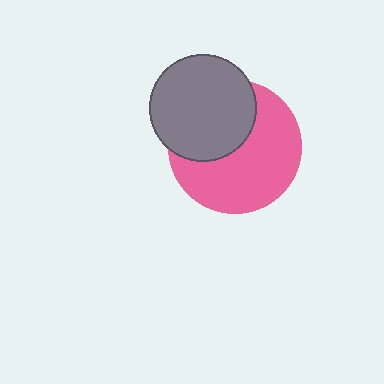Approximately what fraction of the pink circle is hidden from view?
Roughly 39% of the pink circle is hidden behind the gray circle.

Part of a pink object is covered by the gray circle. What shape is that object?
It is a circle.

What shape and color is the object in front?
The object in front is a gray circle.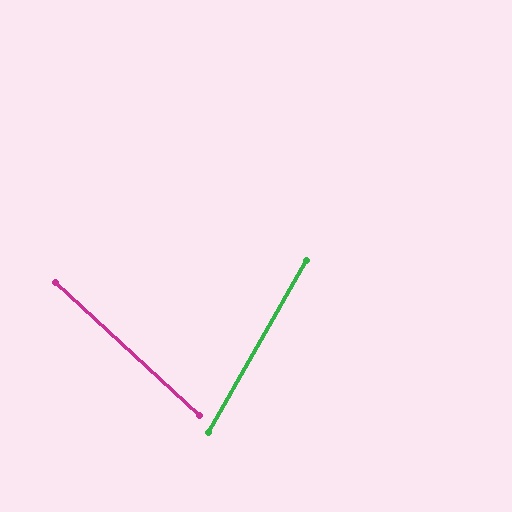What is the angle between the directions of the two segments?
Approximately 77 degrees.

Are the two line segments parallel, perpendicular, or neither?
Neither parallel nor perpendicular — they differ by about 77°.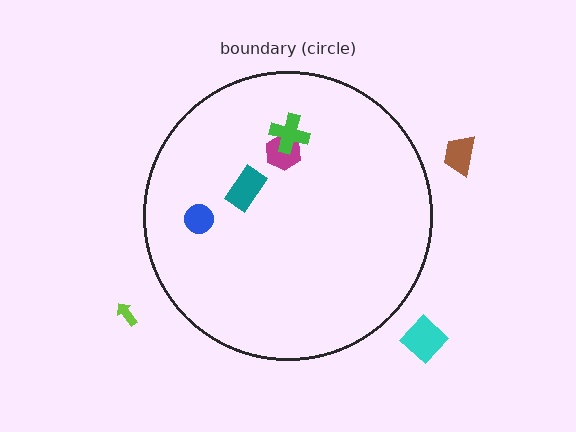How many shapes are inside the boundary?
4 inside, 3 outside.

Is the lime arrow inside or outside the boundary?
Outside.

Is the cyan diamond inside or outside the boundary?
Outside.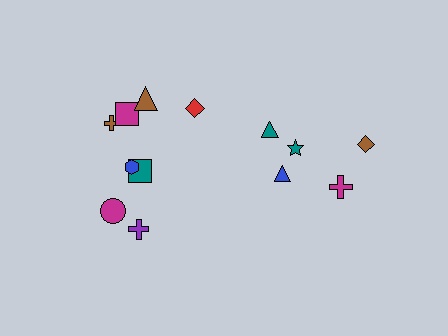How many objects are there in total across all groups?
There are 13 objects.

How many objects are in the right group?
There are 5 objects.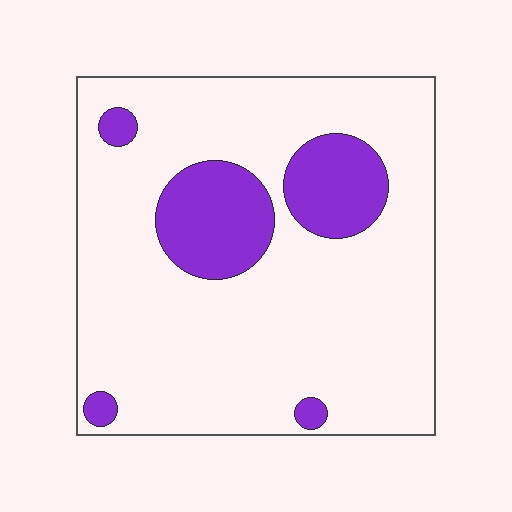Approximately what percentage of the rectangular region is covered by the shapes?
Approximately 20%.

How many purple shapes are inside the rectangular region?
5.